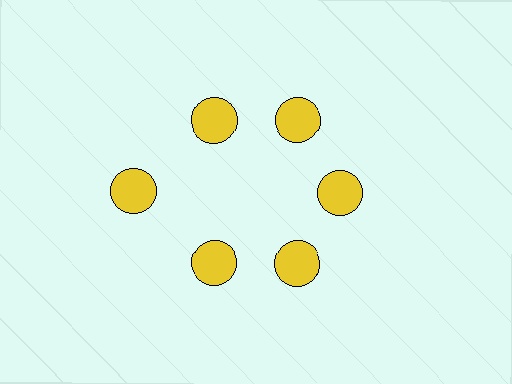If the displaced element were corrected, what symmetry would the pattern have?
It would have 6-fold rotational symmetry — the pattern would map onto itself every 60 degrees.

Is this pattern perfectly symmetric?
No. The 6 yellow circles are arranged in a ring, but one element near the 9 o'clock position is pushed outward from the center, breaking the 6-fold rotational symmetry.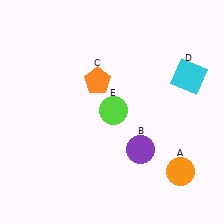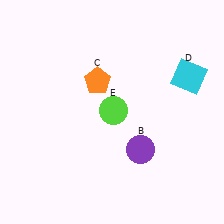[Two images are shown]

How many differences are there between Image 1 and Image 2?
There is 1 difference between the two images.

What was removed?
The orange circle (A) was removed in Image 2.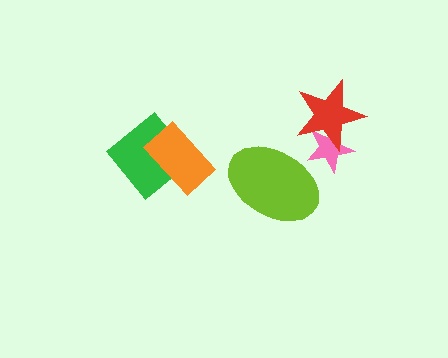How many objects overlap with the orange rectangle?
1 object overlaps with the orange rectangle.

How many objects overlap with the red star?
1 object overlaps with the red star.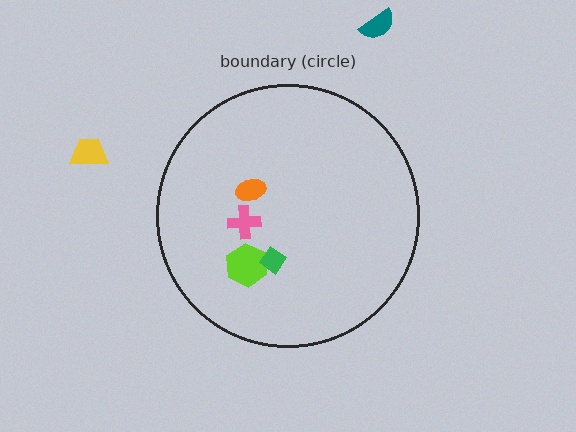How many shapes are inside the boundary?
4 inside, 2 outside.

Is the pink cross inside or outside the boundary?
Inside.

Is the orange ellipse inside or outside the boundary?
Inside.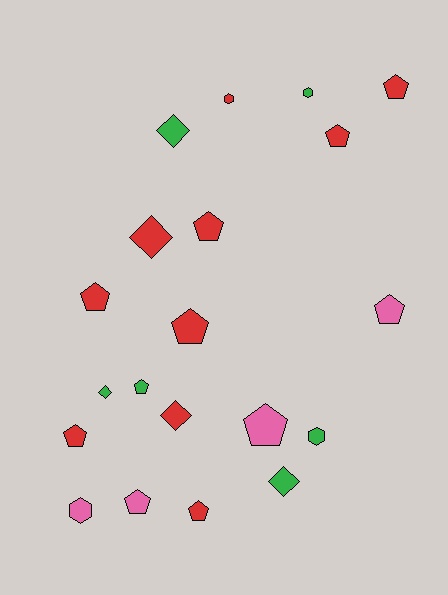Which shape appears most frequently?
Pentagon, with 11 objects.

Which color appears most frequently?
Red, with 10 objects.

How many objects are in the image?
There are 20 objects.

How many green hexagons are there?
There are 2 green hexagons.